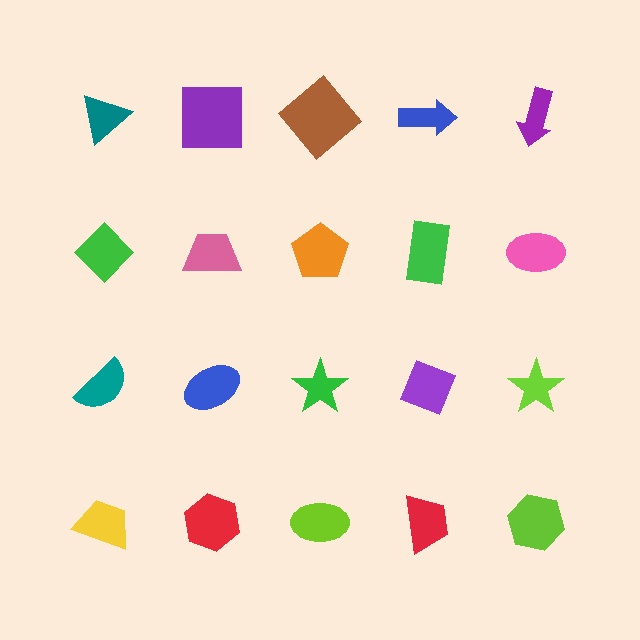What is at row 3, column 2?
A blue ellipse.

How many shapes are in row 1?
5 shapes.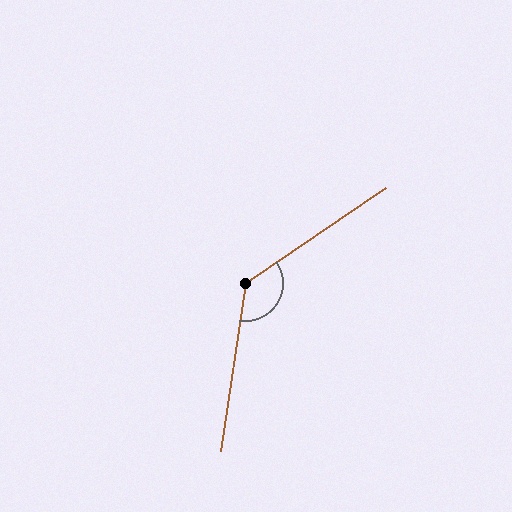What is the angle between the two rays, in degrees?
Approximately 133 degrees.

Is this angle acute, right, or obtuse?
It is obtuse.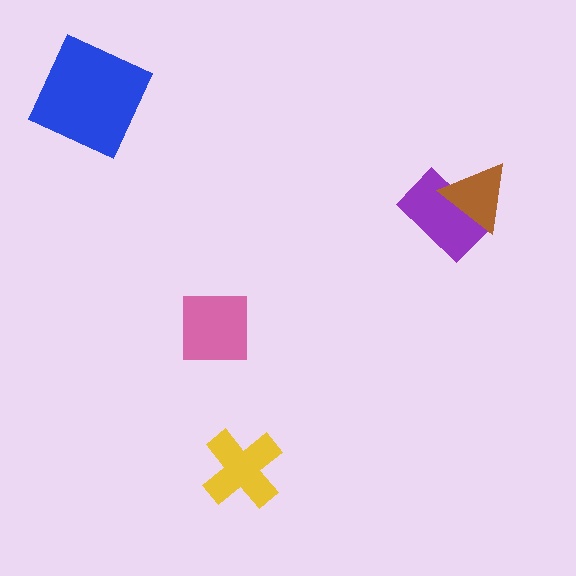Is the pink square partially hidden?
No, no other shape covers it.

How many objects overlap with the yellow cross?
0 objects overlap with the yellow cross.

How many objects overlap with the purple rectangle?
1 object overlaps with the purple rectangle.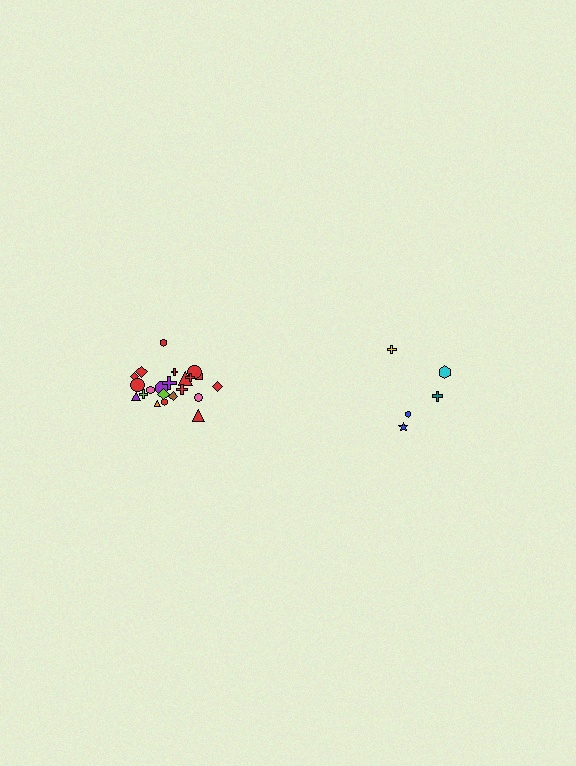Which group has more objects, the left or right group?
The left group.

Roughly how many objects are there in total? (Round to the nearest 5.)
Roughly 25 objects in total.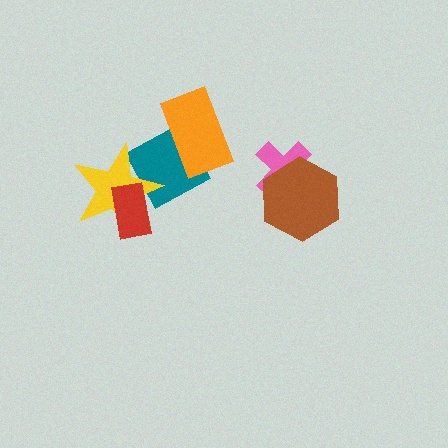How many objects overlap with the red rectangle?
2 objects overlap with the red rectangle.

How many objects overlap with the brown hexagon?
1 object overlaps with the brown hexagon.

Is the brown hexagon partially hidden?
No, no other shape covers it.